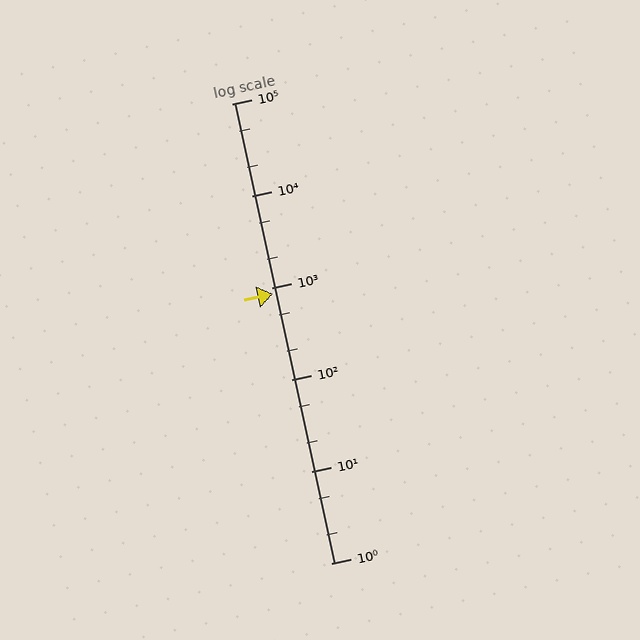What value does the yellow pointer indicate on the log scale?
The pointer indicates approximately 860.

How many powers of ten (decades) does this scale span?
The scale spans 5 decades, from 1 to 100000.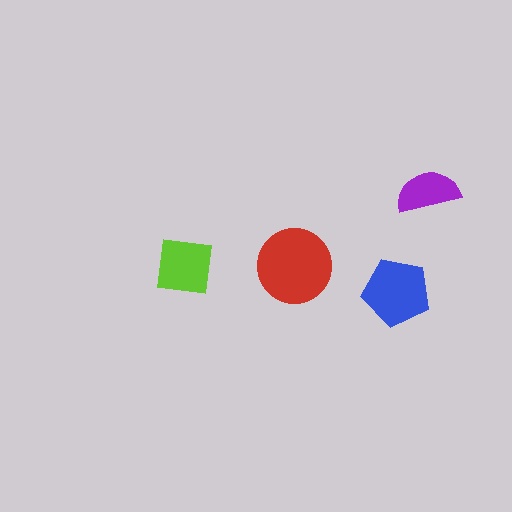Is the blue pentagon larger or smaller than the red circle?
Smaller.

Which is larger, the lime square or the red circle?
The red circle.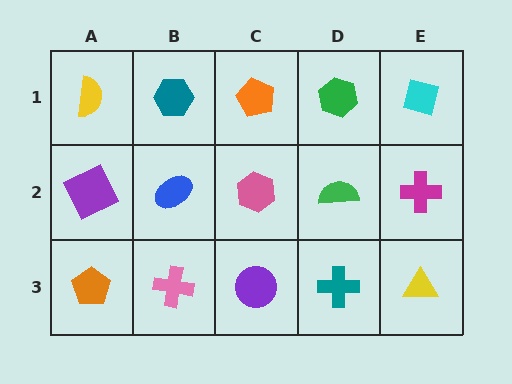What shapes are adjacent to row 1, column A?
A purple square (row 2, column A), a teal hexagon (row 1, column B).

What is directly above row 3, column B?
A blue ellipse.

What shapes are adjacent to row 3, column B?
A blue ellipse (row 2, column B), an orange pentagon (row 3, column A), a purple circle (row 3, column C).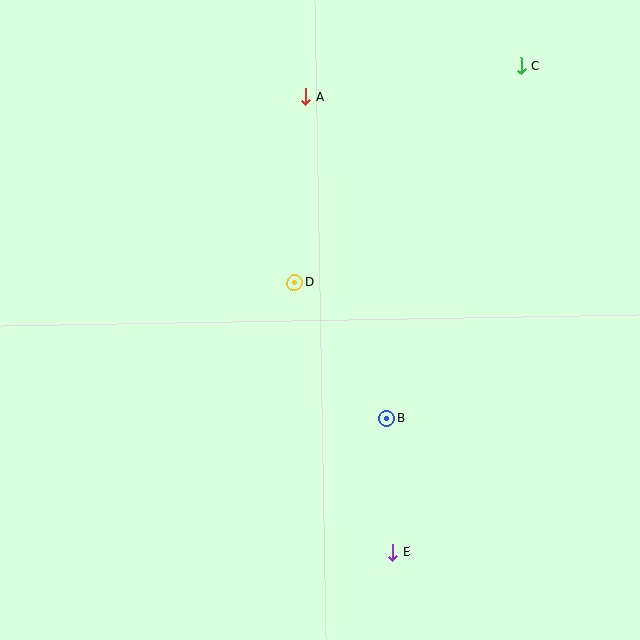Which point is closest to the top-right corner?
Point C is closest to the top-right corner.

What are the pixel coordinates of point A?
Point A is at (306, 97).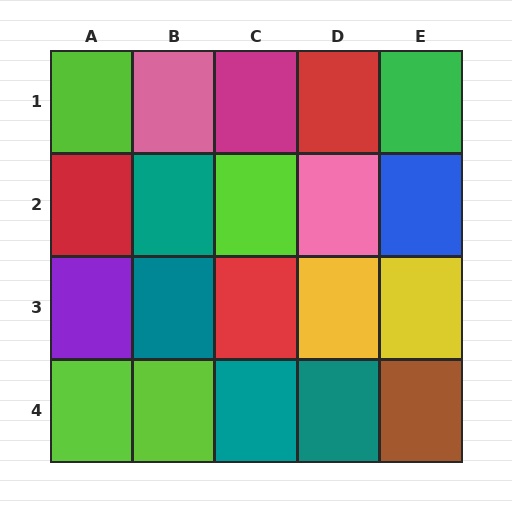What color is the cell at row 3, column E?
Yellow.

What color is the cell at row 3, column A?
Purple.